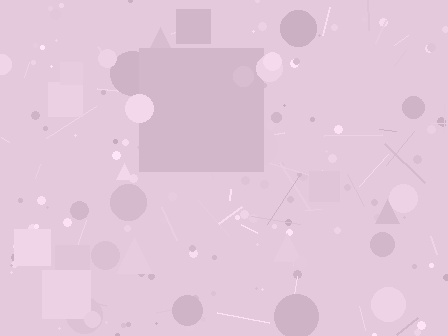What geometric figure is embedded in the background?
A square is embedded in the background.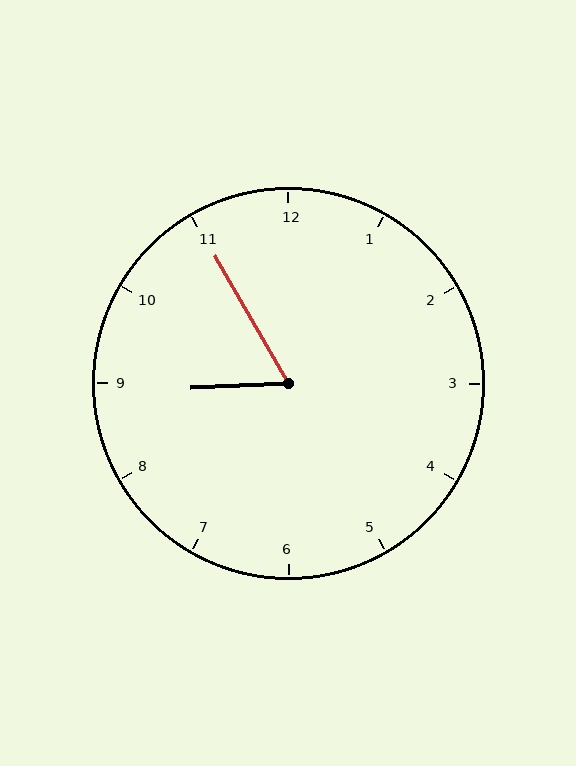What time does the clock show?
8:55.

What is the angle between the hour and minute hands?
Approximately 62 degrees.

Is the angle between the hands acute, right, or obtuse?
It is acute.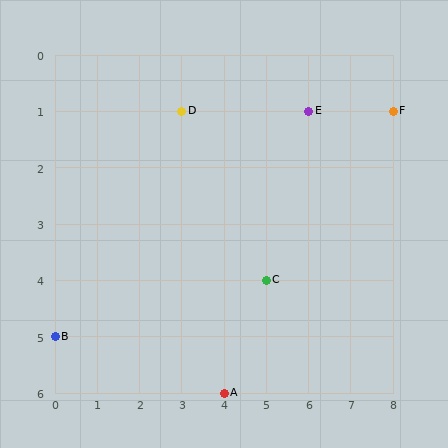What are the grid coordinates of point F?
Point F is at grid coordinates (8, 1).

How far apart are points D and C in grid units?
Points D and C are 2 columns and 3 rows apart (about 3.6 grid units diagonally).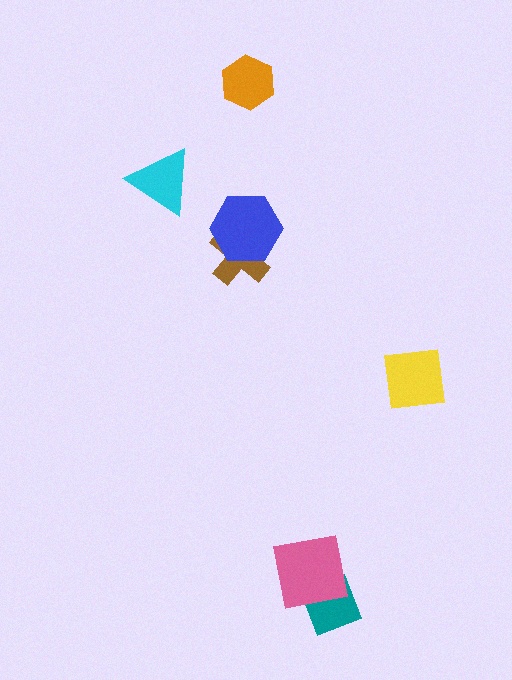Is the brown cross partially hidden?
Yes, it is partially covered by another shape.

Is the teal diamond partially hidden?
Yes, it is partially covered by another shape.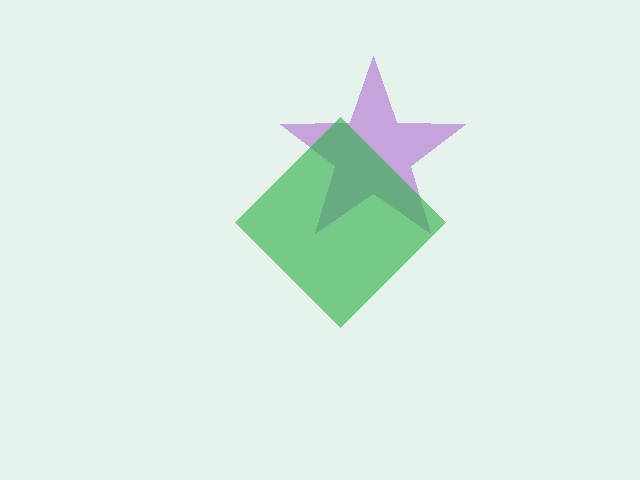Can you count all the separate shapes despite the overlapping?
Yes, there are 2 separate shapes.